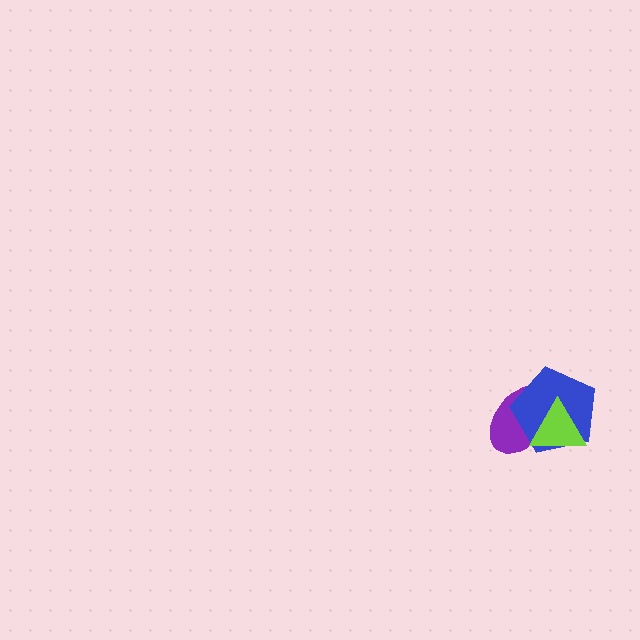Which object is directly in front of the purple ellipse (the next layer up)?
The blue pentagon is directly in front of the purple ellipse.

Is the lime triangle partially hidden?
No, no other shape covers it.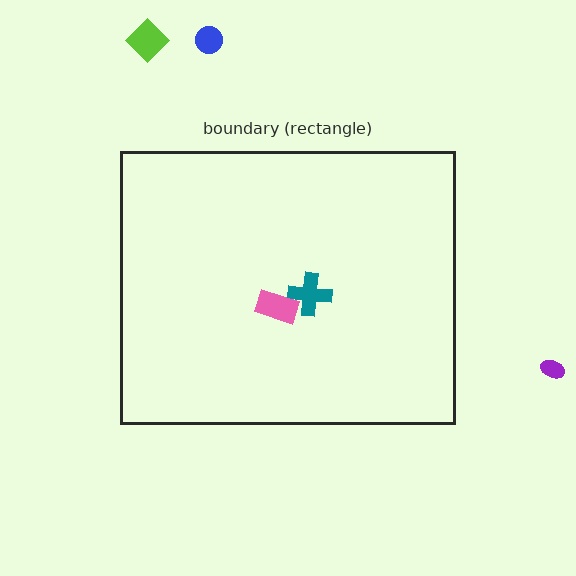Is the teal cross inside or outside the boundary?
Inside.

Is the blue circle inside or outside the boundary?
Outside.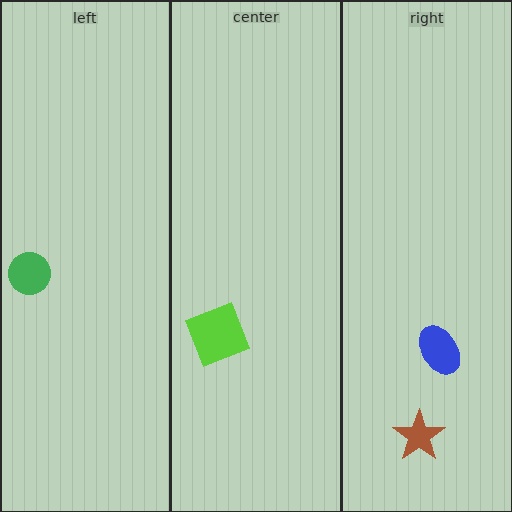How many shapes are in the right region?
2.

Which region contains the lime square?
The center region.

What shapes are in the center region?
The lime square.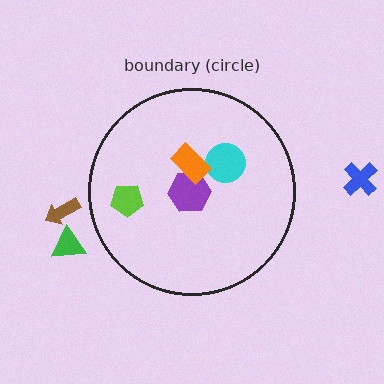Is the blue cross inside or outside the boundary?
Outside.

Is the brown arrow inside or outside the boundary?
Outside.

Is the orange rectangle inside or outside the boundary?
Inside.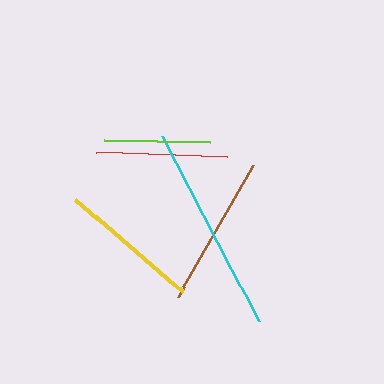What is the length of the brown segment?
The brown segment is approximately 153 pixels long.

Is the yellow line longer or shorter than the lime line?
The yellow line is longer than the lime line.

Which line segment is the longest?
The cyan line is the longest at approximately 209 pixels.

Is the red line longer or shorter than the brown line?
The brown line is longer than the red line.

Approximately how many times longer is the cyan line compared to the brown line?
The cyan line is approximately 1.4 times the length of the brown line.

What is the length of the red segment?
The red segment is approximately 131 pixels long.